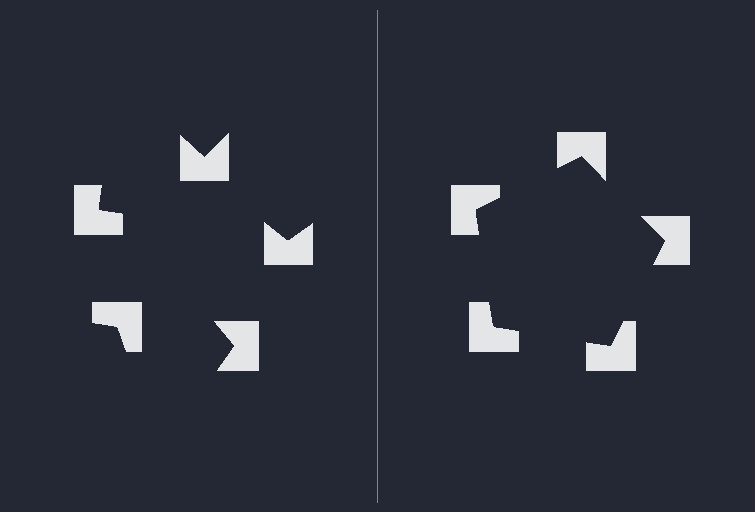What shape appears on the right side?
An illusory pentagon.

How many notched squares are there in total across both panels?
10 — 5 on each side.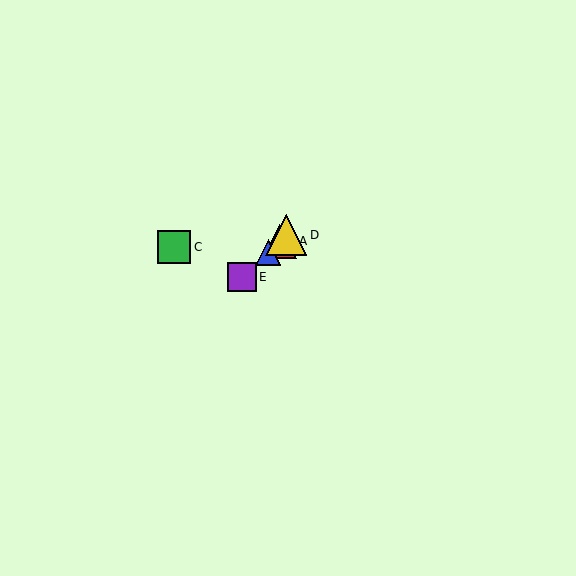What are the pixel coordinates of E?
Object E is at (242, 277).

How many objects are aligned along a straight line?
4 objects (A, B, D, E) are aligned along a straight line.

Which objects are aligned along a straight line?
Objects A, B, D, E are aligned along a straight line.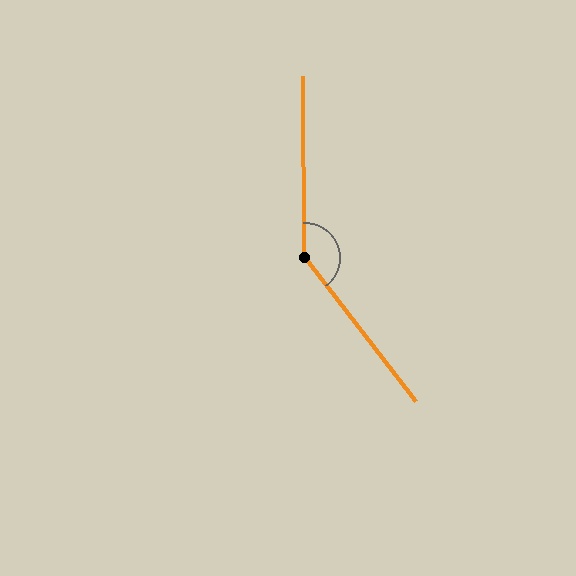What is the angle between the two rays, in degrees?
Approximately 143 degrees.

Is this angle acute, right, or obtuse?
It is obtuse.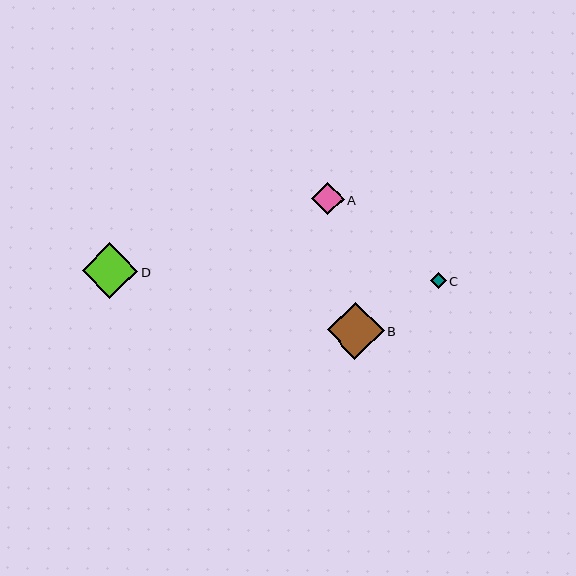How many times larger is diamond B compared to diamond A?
Diamond B is approximately 1.7 times the size of diamond A.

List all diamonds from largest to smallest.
From largest to smallest: B, D, A, C.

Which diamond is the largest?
Diamond B is the largest with a size of approximately 57 pixels.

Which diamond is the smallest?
Diamond C is the smallest with a size of approximately 16 pixels.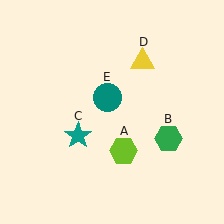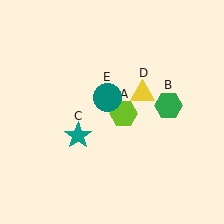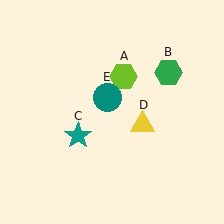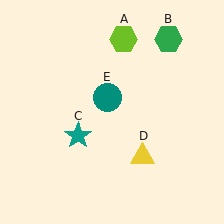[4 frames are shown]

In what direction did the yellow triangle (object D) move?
The yellow triangle (object D) moved down.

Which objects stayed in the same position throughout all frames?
Teal star (object C) and teal circle (object E) remained stationary.